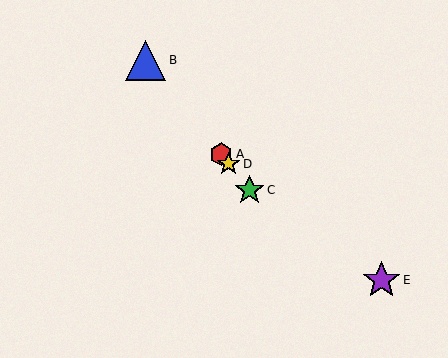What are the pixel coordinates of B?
Object B is at (146, 60).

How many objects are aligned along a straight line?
4 objects (A, B, C, D) are aligned along a straight line.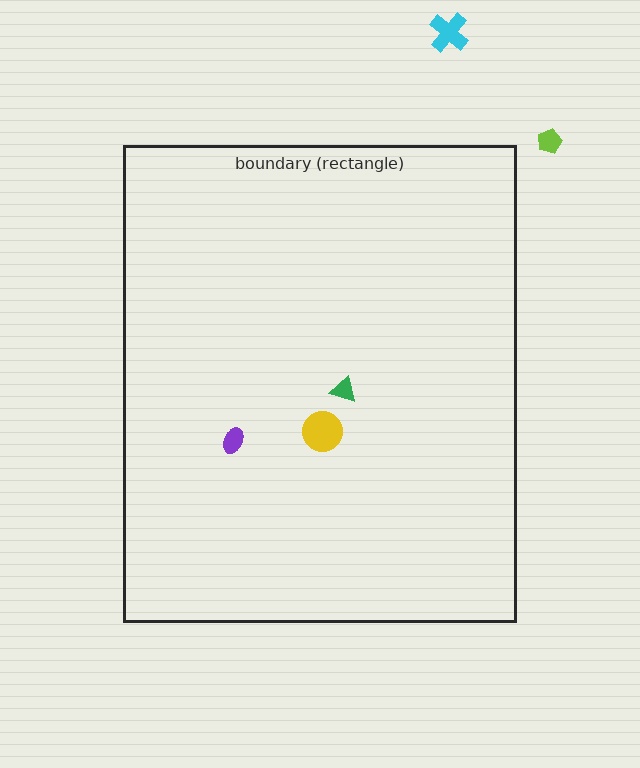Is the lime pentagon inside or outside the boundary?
Outside.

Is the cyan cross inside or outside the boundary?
Outside.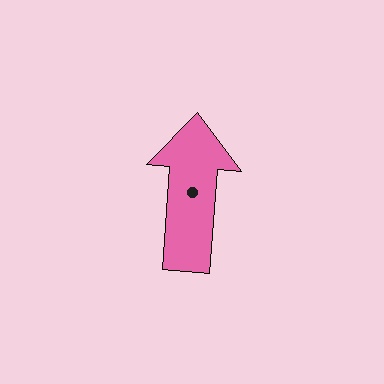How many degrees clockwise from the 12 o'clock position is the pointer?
Approximately 4 degrees.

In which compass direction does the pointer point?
North.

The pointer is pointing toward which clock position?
Roughly 12 o'clock.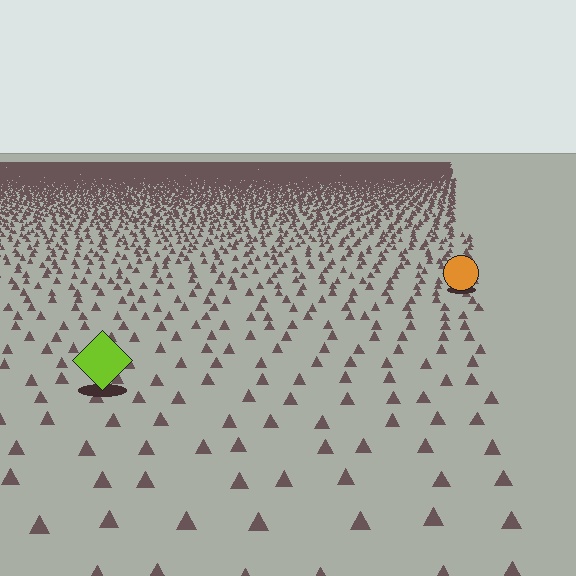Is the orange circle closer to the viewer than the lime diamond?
No. The lime diamond is closer — you can tell from the texture gradient: the ground texture is coarser near it.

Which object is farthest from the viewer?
The orange circle is farthest from the viewer. It appears smaller and the ground texture around it is denser.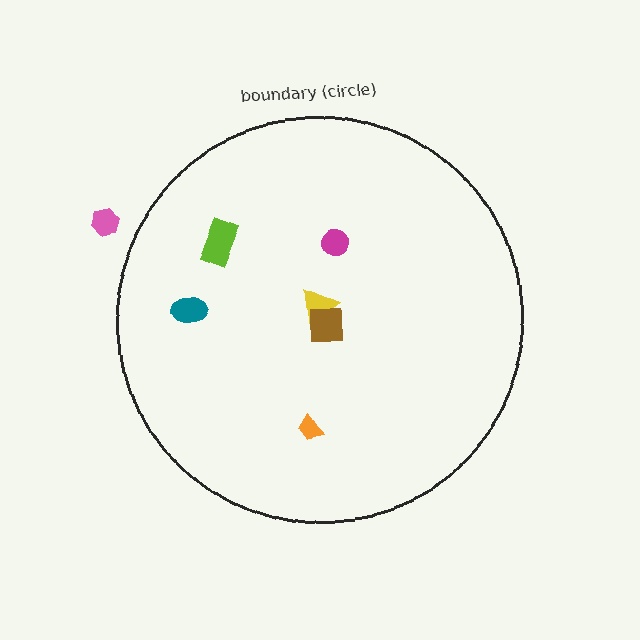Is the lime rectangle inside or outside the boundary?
Inside.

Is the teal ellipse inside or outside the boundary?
Inside.